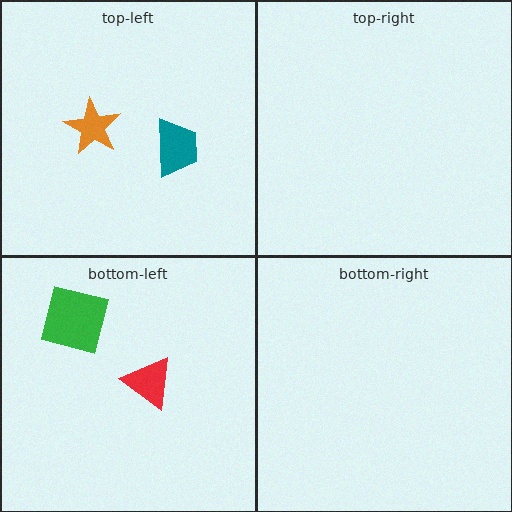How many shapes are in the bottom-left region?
2.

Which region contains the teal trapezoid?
The top-left region.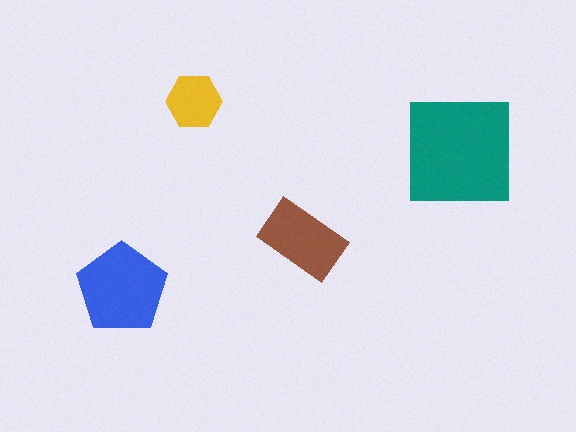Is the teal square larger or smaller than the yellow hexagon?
Larger.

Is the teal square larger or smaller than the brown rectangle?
Larger.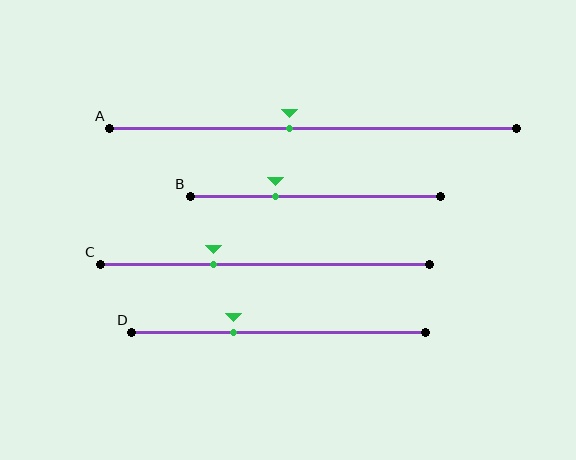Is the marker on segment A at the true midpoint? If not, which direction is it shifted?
No, the marker on segment A is shifted to the left by about 6% of the segment length.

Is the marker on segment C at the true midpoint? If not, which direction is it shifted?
No, the marker on segment C is shifted to the left by about 16% of the segment length.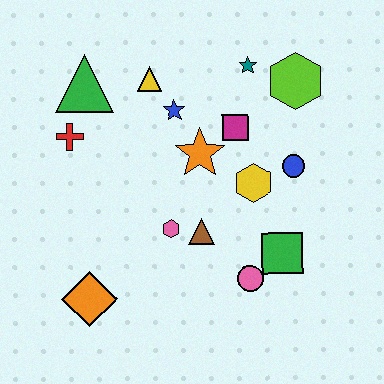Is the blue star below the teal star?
Yes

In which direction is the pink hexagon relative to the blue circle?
The pink hexagon is to the left of the blue circle.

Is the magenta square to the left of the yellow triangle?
No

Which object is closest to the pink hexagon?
The brown triangle is closest to the pink hexagon.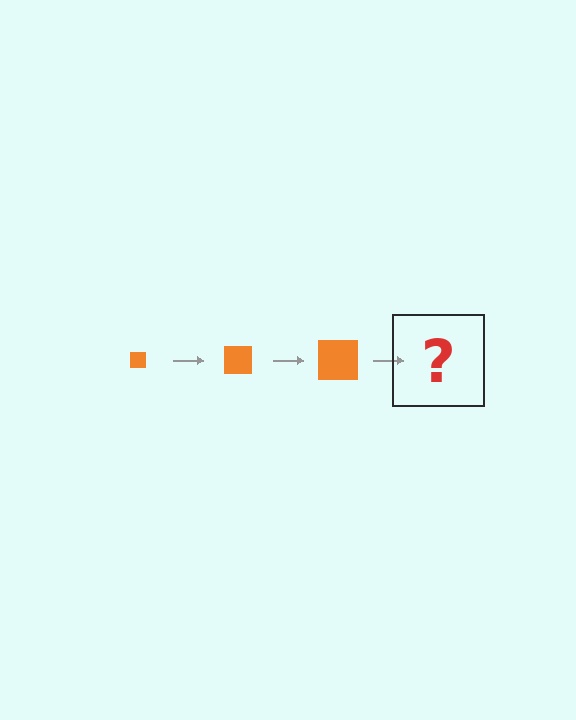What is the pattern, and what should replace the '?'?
The pattern is that the square gets progressively larger each step. The '?' should be an orange square, larger than the previous one.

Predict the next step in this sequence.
The next step is an orange square, larger than the previous one.